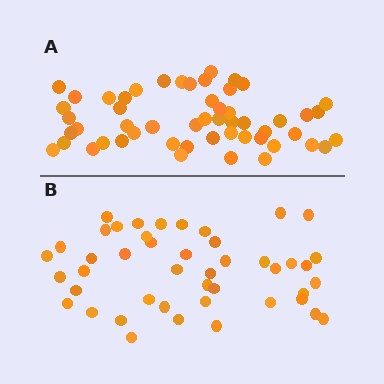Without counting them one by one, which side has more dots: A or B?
Region A (the top region) has more dots.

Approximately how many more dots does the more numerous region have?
Region A has roughly 8 or so more dots than region B.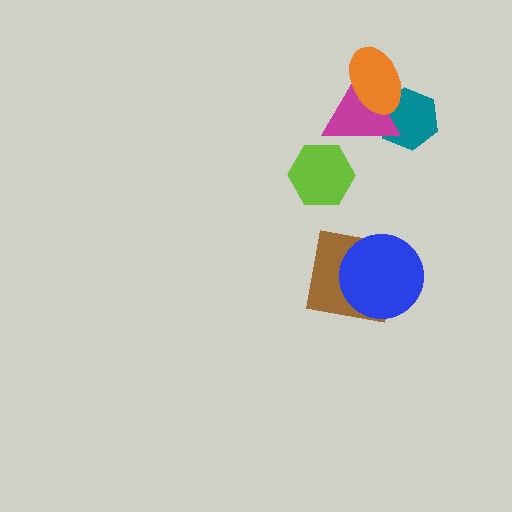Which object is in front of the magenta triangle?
The orange ellipse is in front of the magenta triangle.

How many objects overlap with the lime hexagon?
0 objects overlap with the lime hexagon.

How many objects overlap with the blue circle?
1 object overlaps with the blue circle.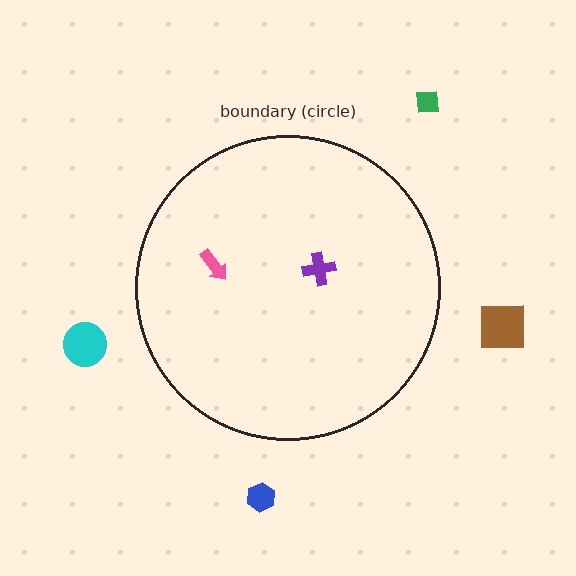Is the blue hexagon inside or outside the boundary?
Outside.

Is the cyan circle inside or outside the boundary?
Outside.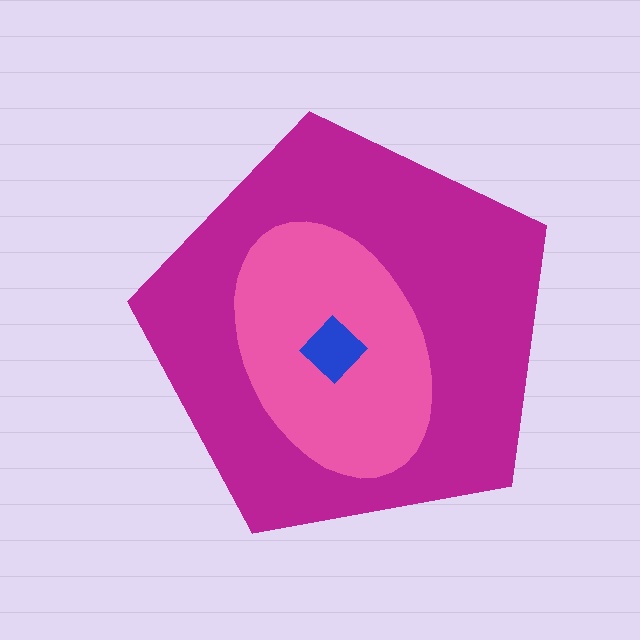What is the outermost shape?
The magenta pentagon.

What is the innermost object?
The blue diamond.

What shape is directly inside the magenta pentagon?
The pink ellipse.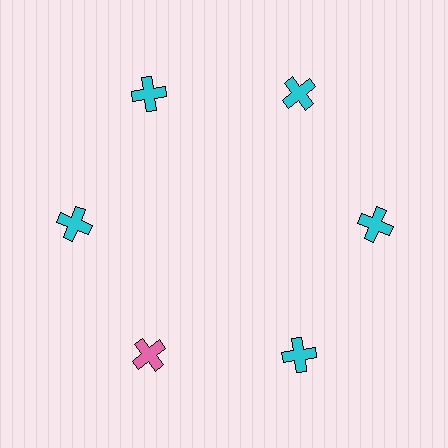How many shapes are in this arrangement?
There are 6 shapes arranged in a ring pattern.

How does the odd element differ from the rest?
It has a different color: pink instead of cyan.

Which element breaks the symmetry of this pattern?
The pink cross at roughly the 7 o'clock position breaks the symmetry. All other shapes are cyan crosses.